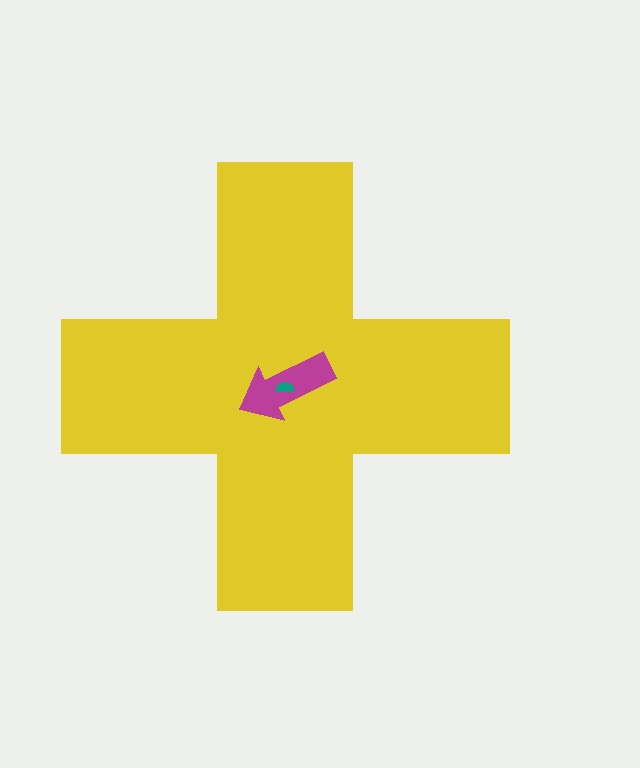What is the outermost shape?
The yellow cross.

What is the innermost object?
The teal semicircle.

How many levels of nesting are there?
3.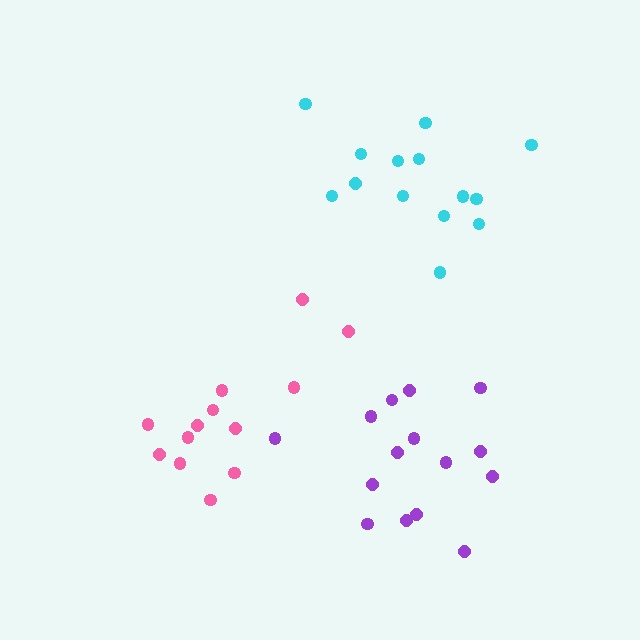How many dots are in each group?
Group 1: 14 dots, Group 2: 13 dots, Group 3: 15 dots (42 total).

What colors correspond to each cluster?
The clusters are colored: cyan, pink, purple.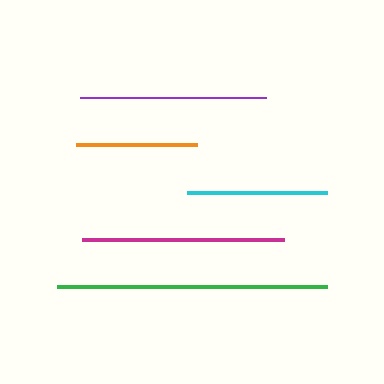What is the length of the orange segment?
The orange segment is approximately 121 pixels long.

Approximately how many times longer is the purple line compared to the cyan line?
The purple line is approximately 1.3 times the length of the cyan line.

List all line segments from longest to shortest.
From longest to shortest: green, magenta, purple, cyan, orange.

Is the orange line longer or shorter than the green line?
The green line is longer than the orange line.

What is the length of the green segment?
The green segment is approximately 270 pixels long.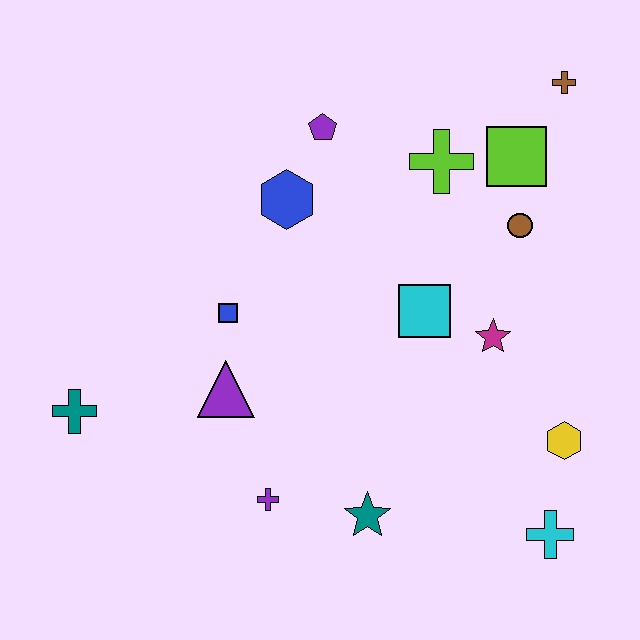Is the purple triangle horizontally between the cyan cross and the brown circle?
No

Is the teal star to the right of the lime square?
No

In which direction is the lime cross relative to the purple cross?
The lime cross is above the purple cross.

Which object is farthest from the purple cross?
The brown cross is farthest from the purple cross.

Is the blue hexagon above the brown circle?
Yes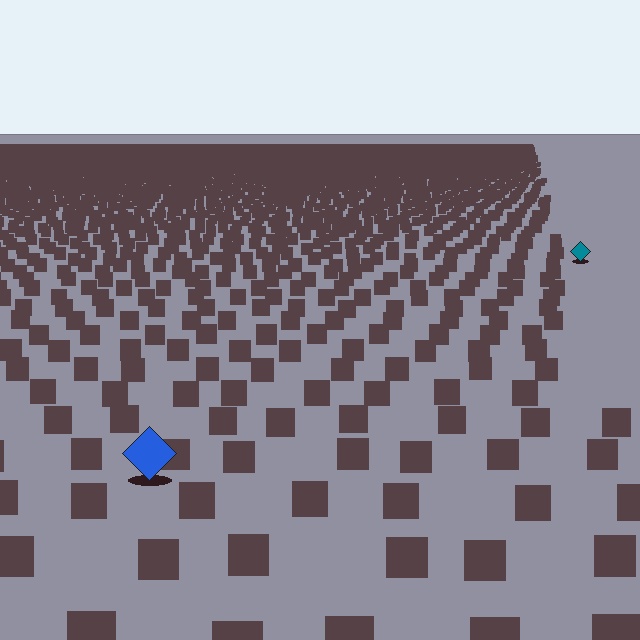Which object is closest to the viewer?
The blue diamond is closest. The texture marks near it are larger and more spread out.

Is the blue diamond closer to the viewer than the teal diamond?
Yes. The blue diamond is closer — you can tell from the texture gradient: the ground texture is coarser near it.